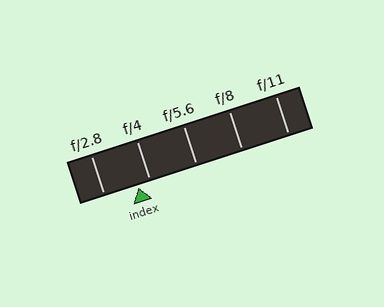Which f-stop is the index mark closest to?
The index mark is closest to f/4.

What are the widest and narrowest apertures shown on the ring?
The widest aperture shown is f/2.8 and the narrowest is f/11.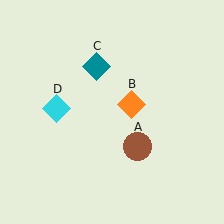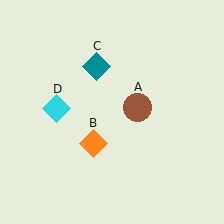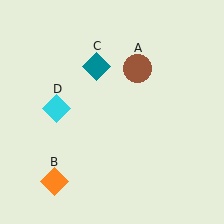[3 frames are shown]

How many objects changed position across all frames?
2 objects changed position: brown circle (object A), orange diamond (object B).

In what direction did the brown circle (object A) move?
The brown circle (object A) moved up.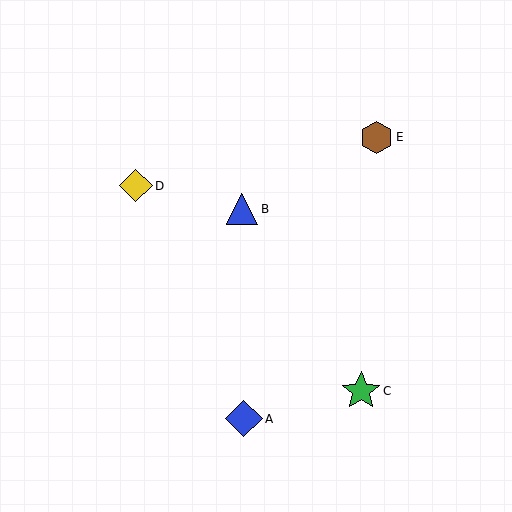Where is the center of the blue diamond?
The center of the blue diamond is at (244, 419).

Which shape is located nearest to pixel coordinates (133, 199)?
The yellow diamond (labeled D) at (136, 186) is nearest to that location.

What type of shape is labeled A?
Shape A is a blue diamond.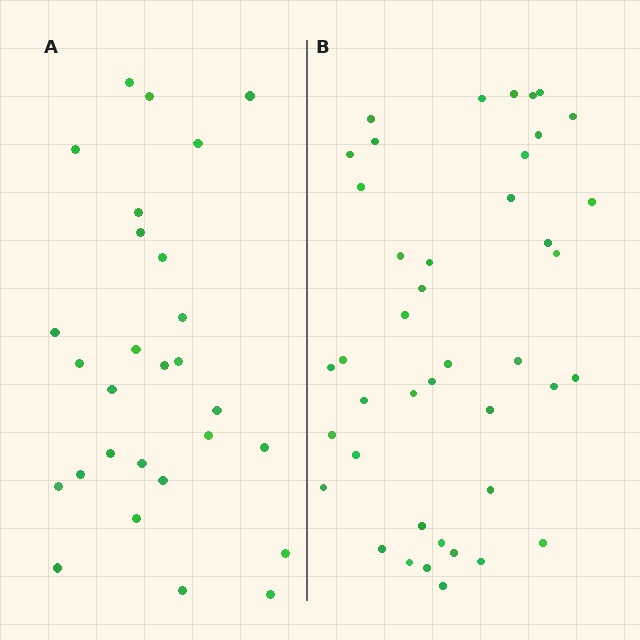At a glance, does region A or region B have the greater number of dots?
Region B (the right region) has more dots.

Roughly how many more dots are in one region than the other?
Region B has approximately 15 more dots than region A.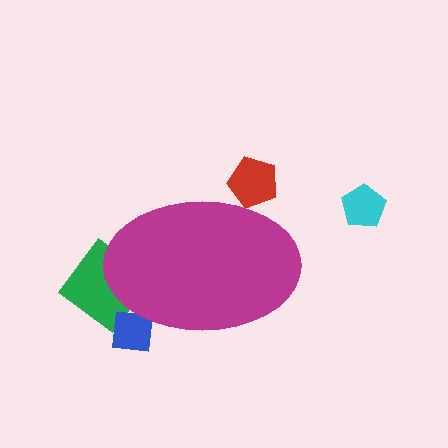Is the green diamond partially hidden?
Yes, the green diamond is partially hidden behind the magenta ellipse.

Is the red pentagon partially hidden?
Yes, the red pentagon is partially hidden behind the magenta ellipse.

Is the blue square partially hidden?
Yes, the blue square is partially hidden behind the magenta ellipse.